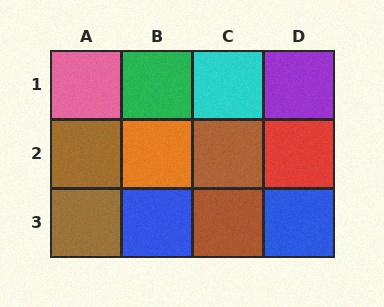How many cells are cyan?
1 cell is cyan.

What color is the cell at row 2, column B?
Orange.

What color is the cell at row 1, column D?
Purple.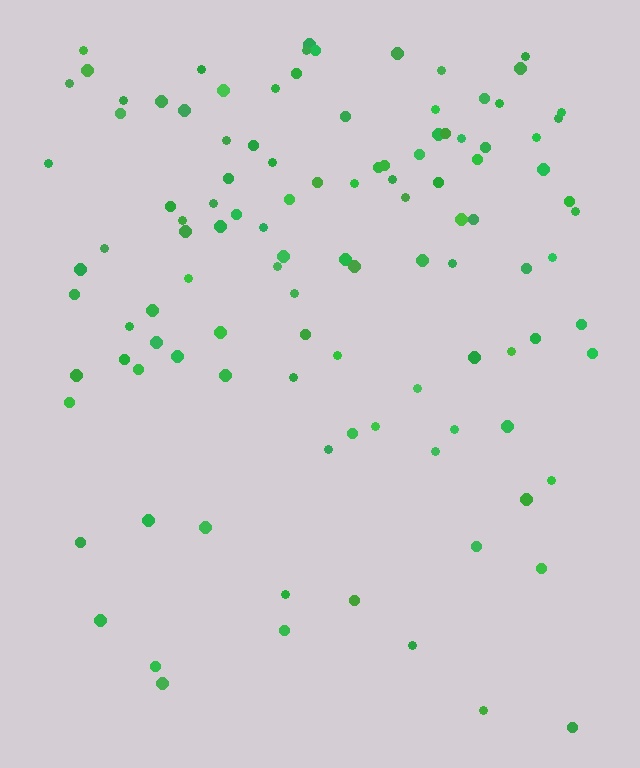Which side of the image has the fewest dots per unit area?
The bottom.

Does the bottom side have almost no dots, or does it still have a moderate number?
Still a moderate number, just noticeably fewer than the top.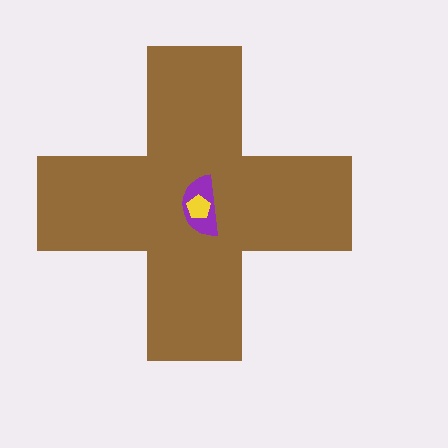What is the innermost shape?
The yellow pentagon.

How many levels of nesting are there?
3.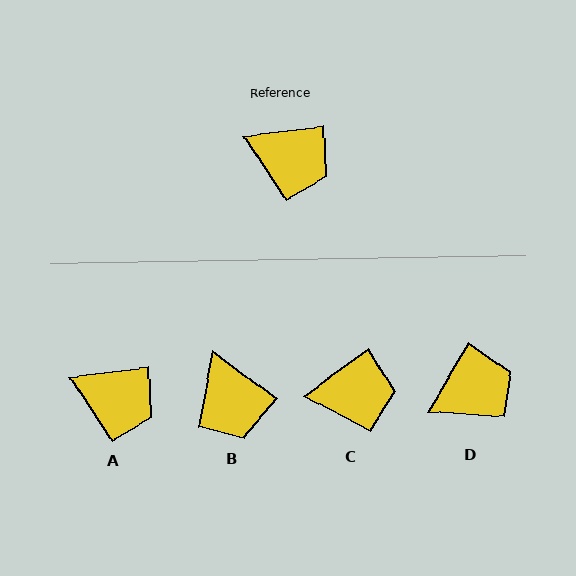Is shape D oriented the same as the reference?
No, it is off by about 52 degrees.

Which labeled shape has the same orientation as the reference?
A.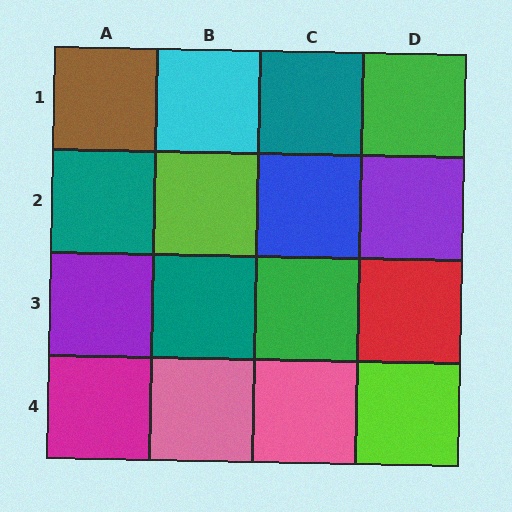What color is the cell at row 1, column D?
Green.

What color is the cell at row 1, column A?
Brown.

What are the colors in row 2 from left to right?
Teal, lime, blue, purple.